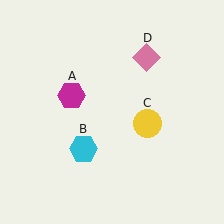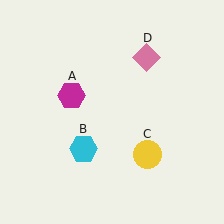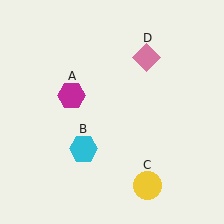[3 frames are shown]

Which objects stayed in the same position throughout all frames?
Magenta hexagon (object A) and cyan hexagon (object B) and pink diamond (object D) remained stationary.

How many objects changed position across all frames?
1 object changed position: yellow circle (object C).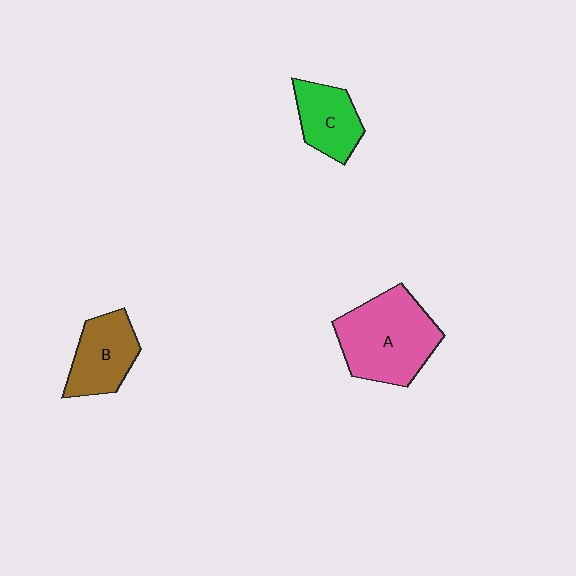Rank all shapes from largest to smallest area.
From largest to smallest: A (pink), B (brown), C (green).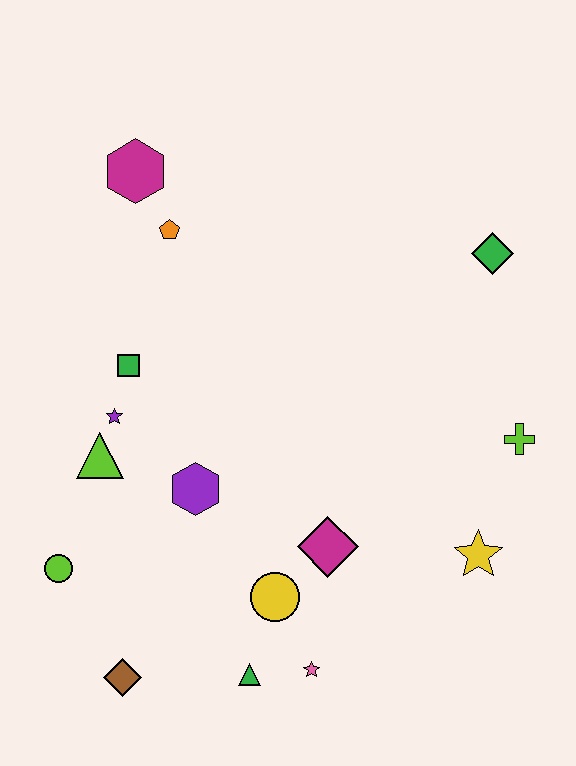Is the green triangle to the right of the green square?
Yes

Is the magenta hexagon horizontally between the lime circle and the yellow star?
Yes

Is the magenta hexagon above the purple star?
Yes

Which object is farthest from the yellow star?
The magenta hexagon is farthest from the yellow star.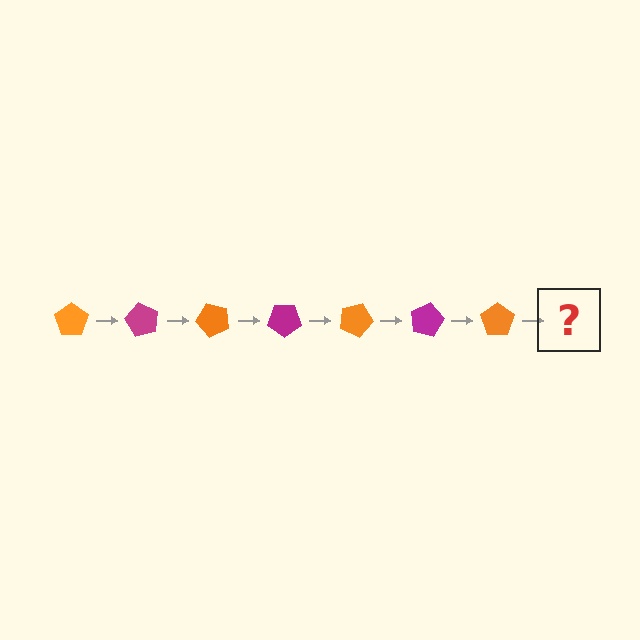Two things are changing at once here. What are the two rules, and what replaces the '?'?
The two rules are that it rotates 60 degrees each step and the color cycles through orange and magenta. The '?' should be a magenta pentagon, rotated 420 degrees from the start.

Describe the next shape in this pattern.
It should be a magenta pentagon, rotated 420 degrees from the start.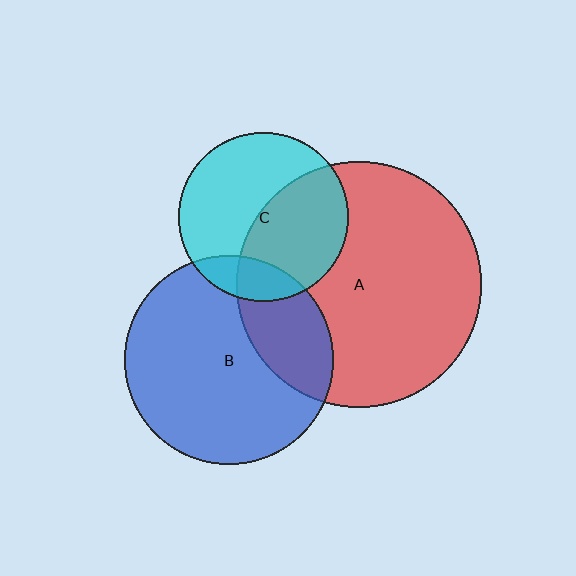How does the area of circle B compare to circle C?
Approximately 1.5 times.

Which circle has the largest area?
Circle A (red).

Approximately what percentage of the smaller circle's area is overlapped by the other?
Approximately 15%.